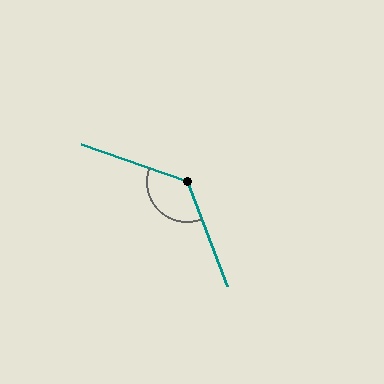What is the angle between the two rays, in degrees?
Approximately 131 degrees.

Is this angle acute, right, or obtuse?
It is obtuse.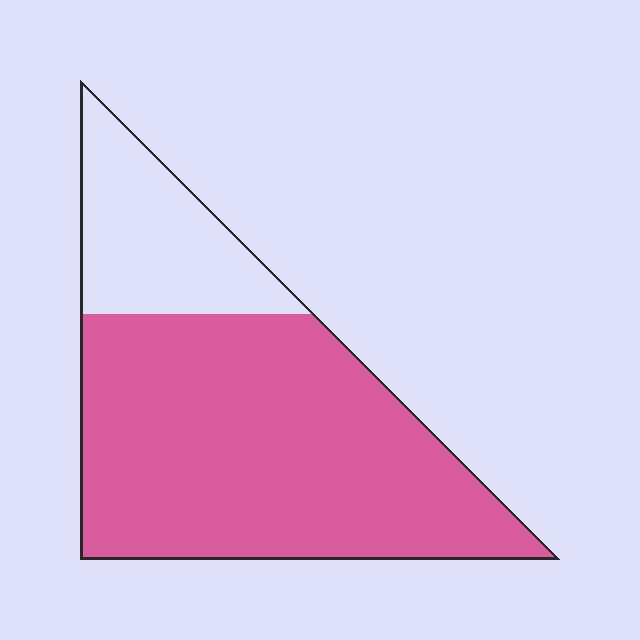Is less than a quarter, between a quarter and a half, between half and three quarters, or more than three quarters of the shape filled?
More than three quarters.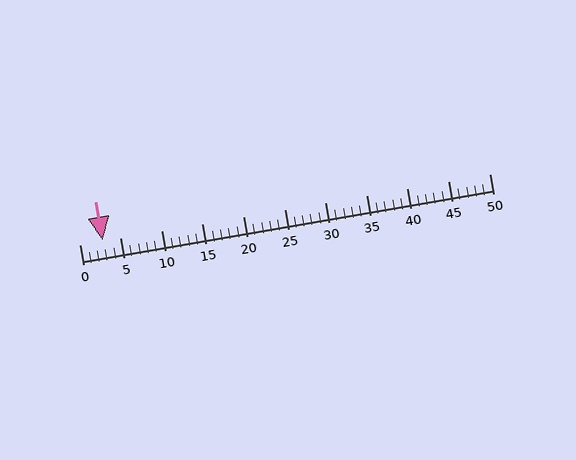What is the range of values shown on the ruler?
The ruler shows values from 0 to 50.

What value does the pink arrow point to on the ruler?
The pink arrow points to approximately 3.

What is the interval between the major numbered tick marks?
The major tick marks are spaced 5 units apart.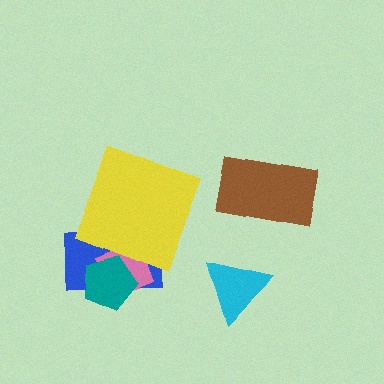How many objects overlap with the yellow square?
2 objects overlap with the yellow square.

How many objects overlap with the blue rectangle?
3 objects overlap with the blue rectangle.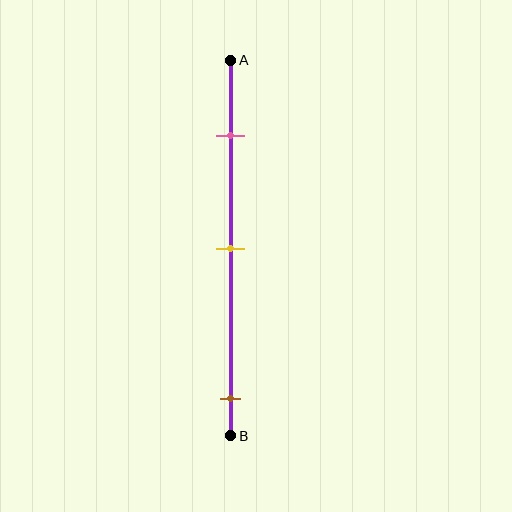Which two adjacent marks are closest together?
The pink and yellow marks are the closest adjacent pair.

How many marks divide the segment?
There are 3 marks dividing the segment.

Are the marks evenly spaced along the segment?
No, the marks are not evenly spaced.